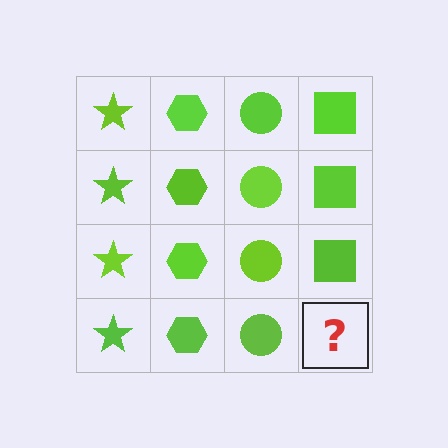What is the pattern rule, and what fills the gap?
The rule is that each column has a consistent shape. The gap should be filled with a lime square.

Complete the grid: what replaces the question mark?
The question mark should be replaced with a lime square.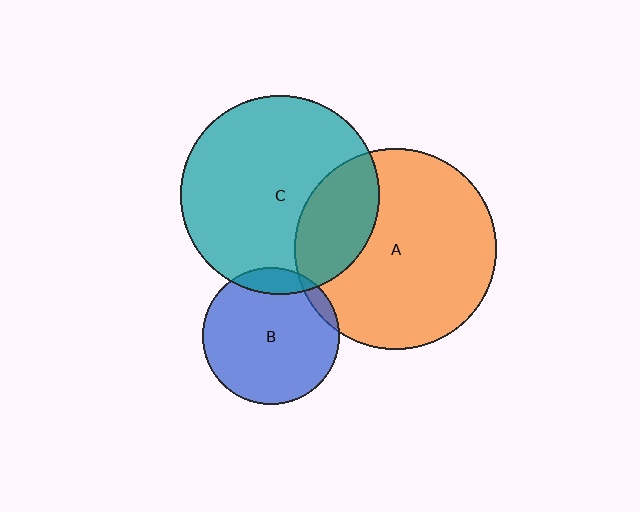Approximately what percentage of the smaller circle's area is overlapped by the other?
Approximately 10%.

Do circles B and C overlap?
Yes.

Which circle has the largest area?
Circle A (orange).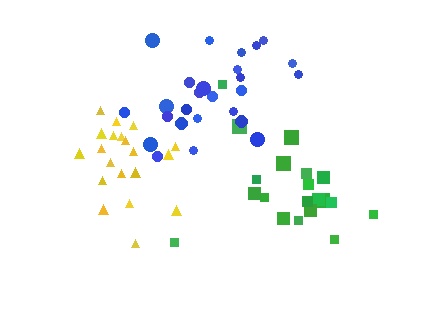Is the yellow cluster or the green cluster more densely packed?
Yellow.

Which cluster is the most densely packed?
Yellow.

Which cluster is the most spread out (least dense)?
Green.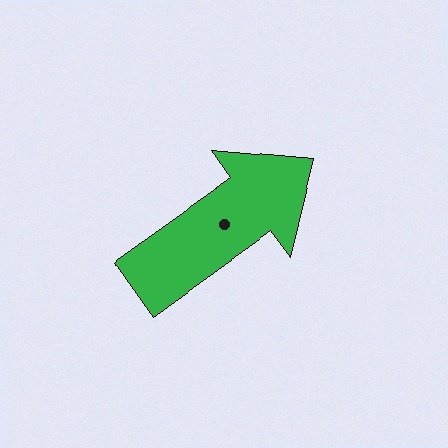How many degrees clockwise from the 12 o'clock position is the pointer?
Approximately 54 degrees.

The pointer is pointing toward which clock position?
Roughly 2 o'clock.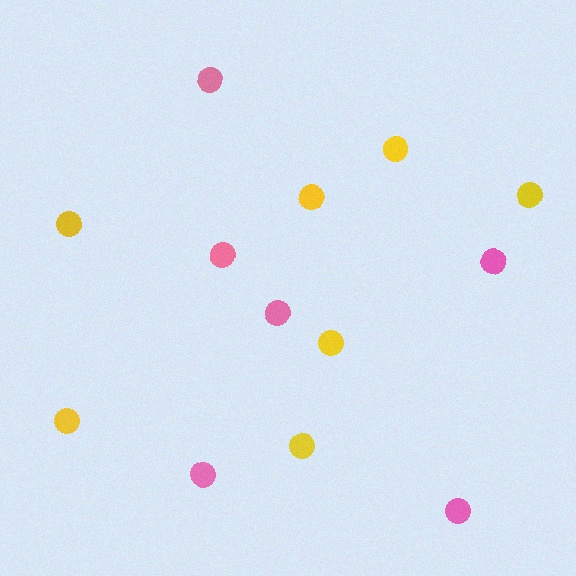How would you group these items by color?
There are 2 groups: one group of pink circles (6) and one group of yellow circles (7).